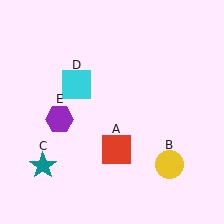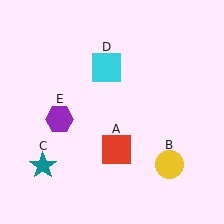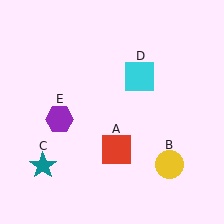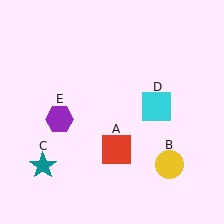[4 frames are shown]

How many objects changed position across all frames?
1 object changed position: cyan square (object D).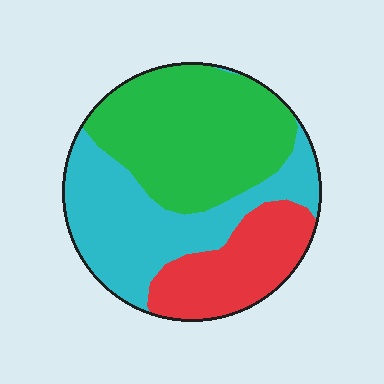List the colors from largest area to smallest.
From largest to smallest: green, cyan, red.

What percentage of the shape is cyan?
Cyan covers roughly 35% of the shape.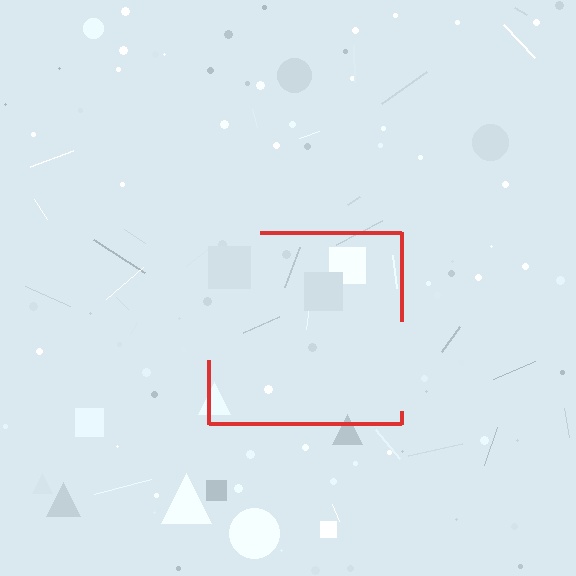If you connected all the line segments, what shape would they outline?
They would outline a square.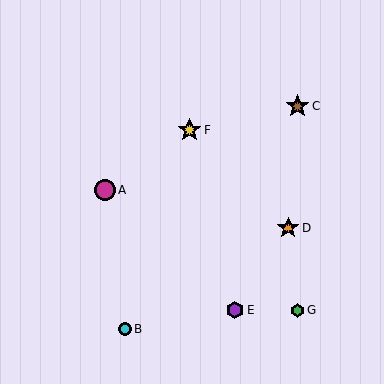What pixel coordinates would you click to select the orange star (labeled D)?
Click at (288, 228) to select the orange star D.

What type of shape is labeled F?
Shape F is a yellow star.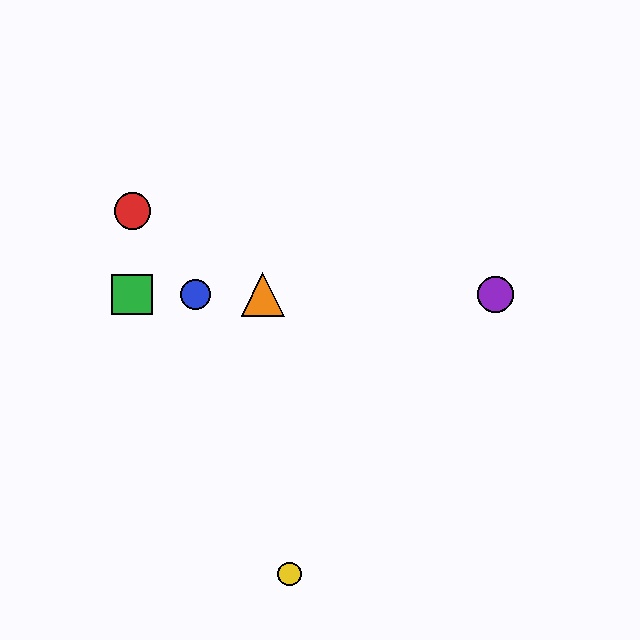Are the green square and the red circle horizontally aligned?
No, the green square is at y≈295 and the red circle is at y≈211.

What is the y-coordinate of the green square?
The green square is at y≈295.